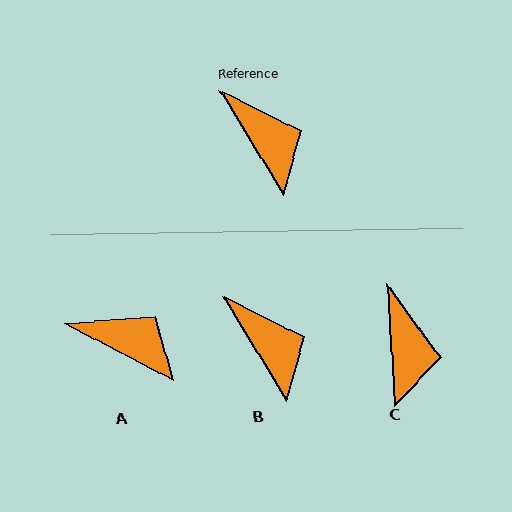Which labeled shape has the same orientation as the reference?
B.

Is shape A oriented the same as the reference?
No, it is off by about 31 degrees.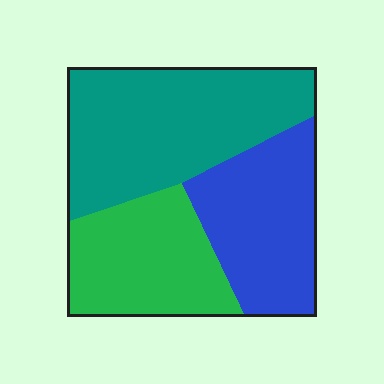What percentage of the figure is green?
Green takes up about one quarter (1/4) of the figure.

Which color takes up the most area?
Teal, at roughly 45%.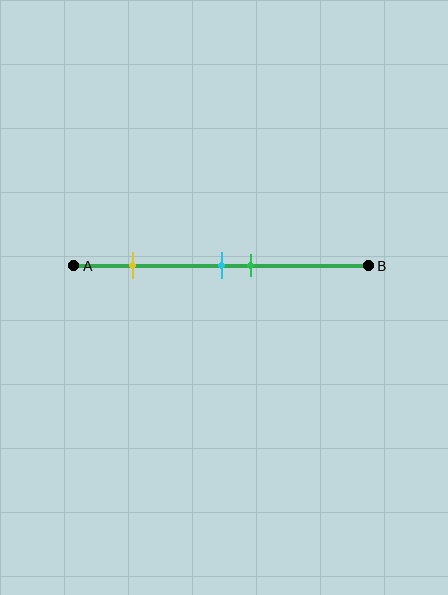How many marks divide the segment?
There are 3 marks dividing the segment.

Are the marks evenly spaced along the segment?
No, the marks are not evenly spaced.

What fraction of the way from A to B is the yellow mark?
The yellow mark is approximately 20% (0.2) of the way from A to B.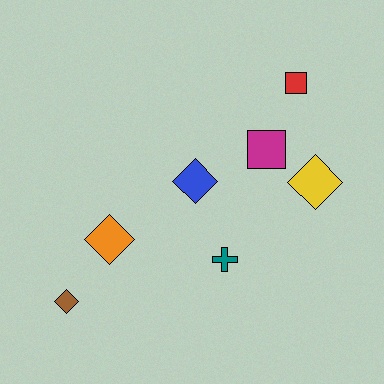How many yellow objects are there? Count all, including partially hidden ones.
There is 1 yellow object.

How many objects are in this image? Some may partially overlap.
There are 7 objects.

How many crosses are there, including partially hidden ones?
There is 1 cross.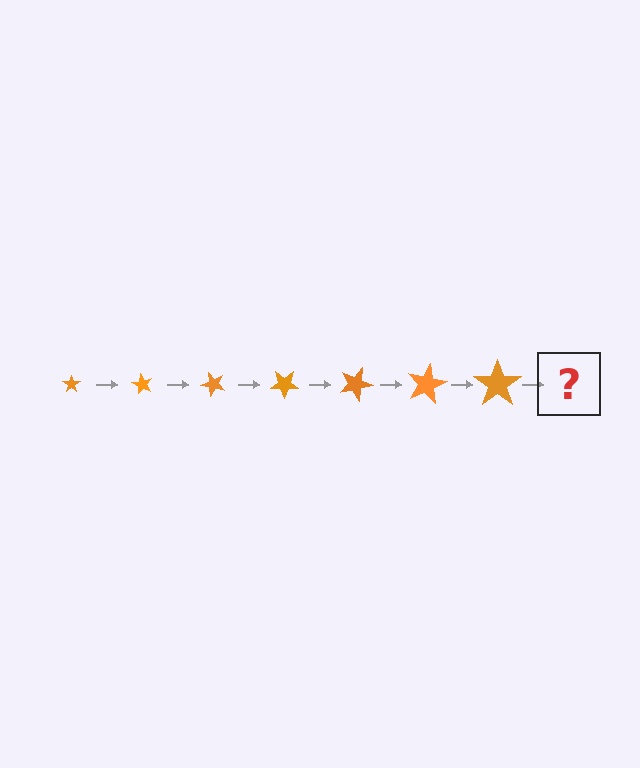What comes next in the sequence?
The next element should be a star, larger than the previous one and rotated 420 degrees from the start.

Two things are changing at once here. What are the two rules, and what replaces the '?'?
The two rules are that the star grows larger each step and it rotates 60 degrees each step. The '?' should be a star, larger than the previous one and rotated 420 degrees from the start.